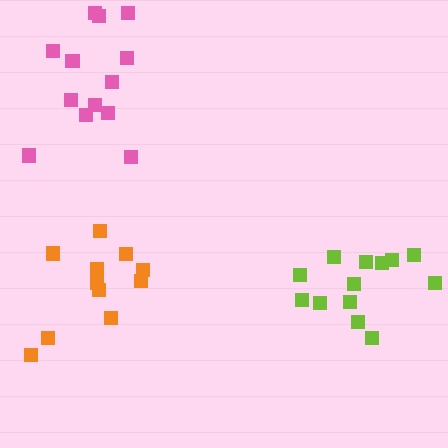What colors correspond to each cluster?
The clusters are colored: lime, orange, pink.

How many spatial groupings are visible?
There are 3 spatial groupings.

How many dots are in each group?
Group 1: 13 dots, Group 2: 11 dots, Group 3: 13 dots (37 total).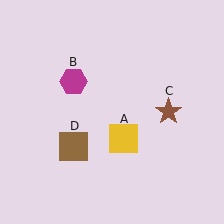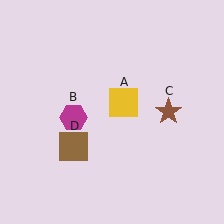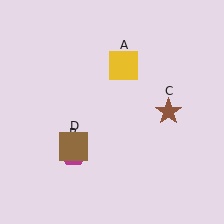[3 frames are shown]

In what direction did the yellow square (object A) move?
The yellow square (object A) moved up.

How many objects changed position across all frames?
2 objects changed position: yellow square (object A), magenta hexagon (object B).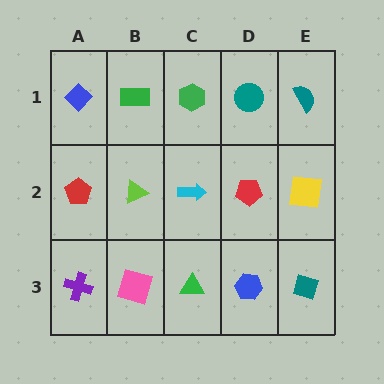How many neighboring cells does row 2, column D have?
4.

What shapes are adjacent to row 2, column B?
A green rectangle (row 1, column B), a pink square (row 3, column B), a red pentagon (row 2, column A), a cyan arrow (row 2, column C).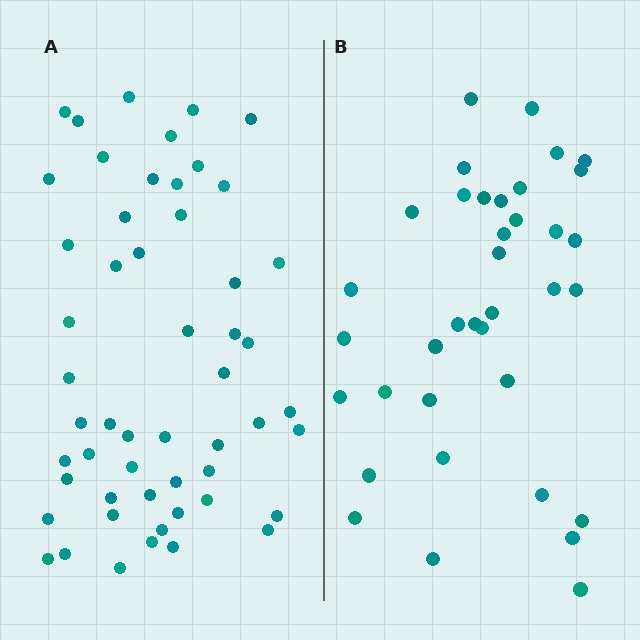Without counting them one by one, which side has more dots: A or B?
Region A (the left region) has more dots.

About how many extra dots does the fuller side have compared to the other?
Region A has approximately 15 more dots than region B.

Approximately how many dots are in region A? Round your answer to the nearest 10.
About 50 dots. (The exact count is 53, which rounds to 50.)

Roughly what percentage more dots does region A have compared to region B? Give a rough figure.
About 45% more.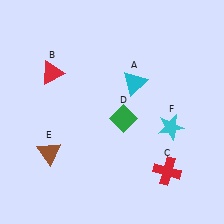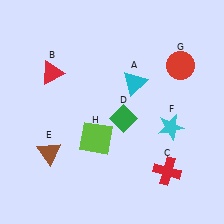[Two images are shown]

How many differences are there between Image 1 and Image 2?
There are 2 differences between the two images.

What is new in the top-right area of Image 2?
A red circle (G) was added in the top-right area of Image 2.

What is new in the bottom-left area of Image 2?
A lime square (H) was added in the bottom-left area of Image 2.